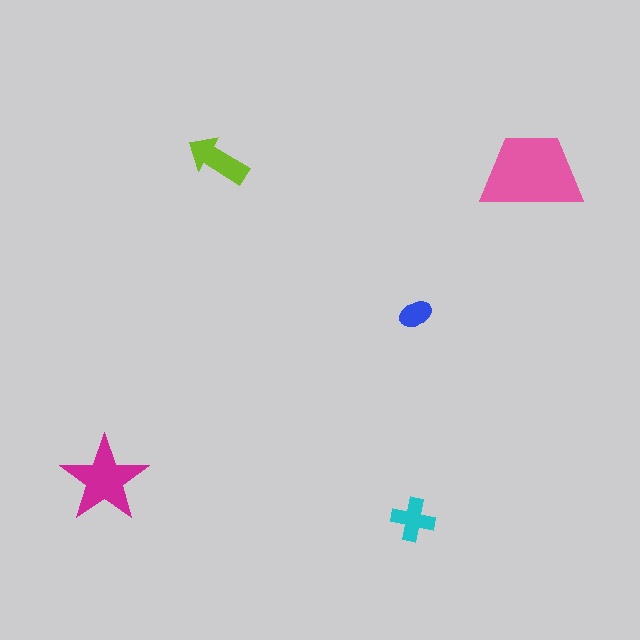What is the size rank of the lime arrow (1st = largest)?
3rd.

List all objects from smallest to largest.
The blue ellipse, the cyan cross, the lime arrow, the magenta star, the pink trapezoid.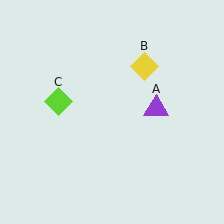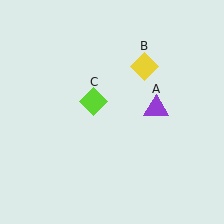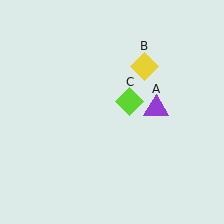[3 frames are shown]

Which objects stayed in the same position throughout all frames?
Purple triangle (object A) and yellow diamond (object B) remained stationary.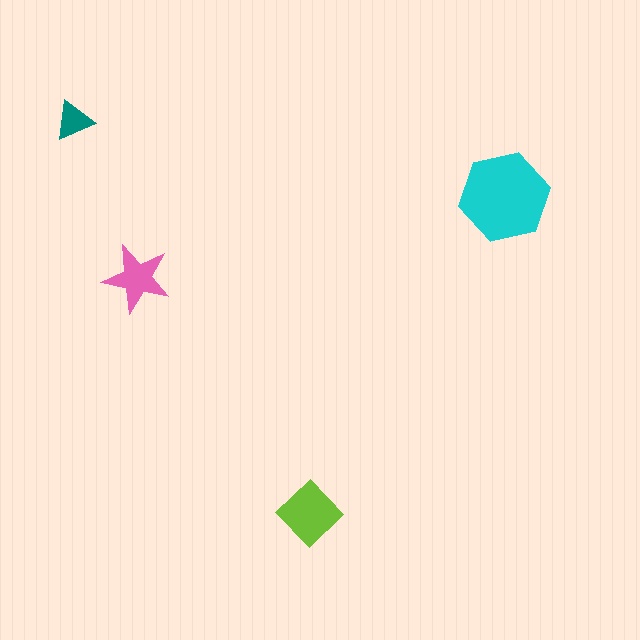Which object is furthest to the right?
The cyan hexagon is rightmost.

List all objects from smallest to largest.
The teal triangle, the pink star, the lime diamond, the cyan hexagon.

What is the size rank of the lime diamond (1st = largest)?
2nd.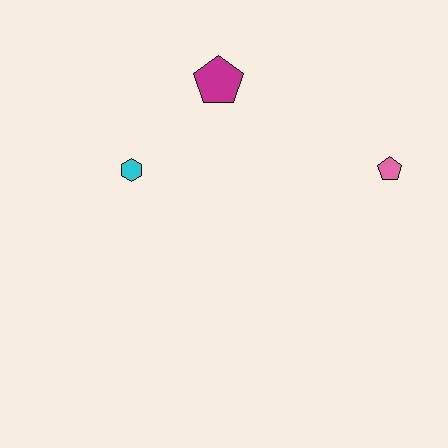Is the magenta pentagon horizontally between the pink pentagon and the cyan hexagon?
Yes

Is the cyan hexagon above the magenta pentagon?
No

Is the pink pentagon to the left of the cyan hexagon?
No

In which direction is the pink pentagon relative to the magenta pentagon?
The pink pentagon is to the right of the magenta pentagon.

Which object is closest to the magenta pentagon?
The cyan hexagon is closest to the magenta pentagon.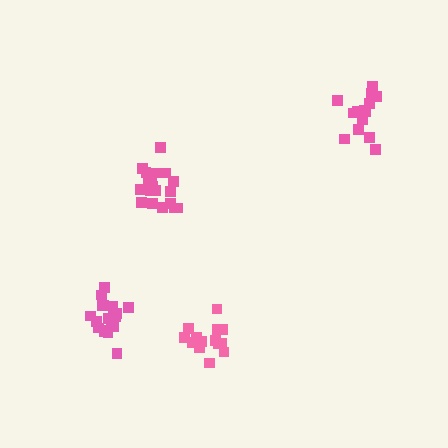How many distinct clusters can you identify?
There are 4 distinct clusters.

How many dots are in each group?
Group 1: 19 dots, Group 2: 20 dots, Group 3: 15 dots, Group 4: 14 dots (68 total).